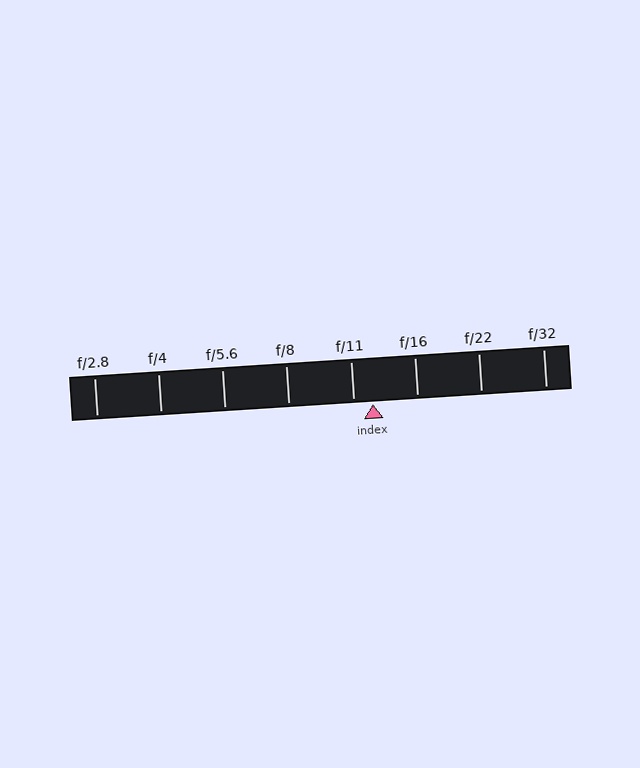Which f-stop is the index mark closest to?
The index mark is closest to f/11.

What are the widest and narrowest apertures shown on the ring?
The widest aperture shown is f/2.8 and the narrowest is f/32.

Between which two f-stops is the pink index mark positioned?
The index mark is between f/11 and f/16.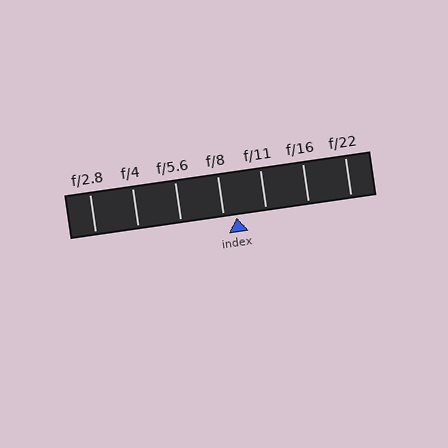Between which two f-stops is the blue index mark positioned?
The index mark is between f/8 and f/11.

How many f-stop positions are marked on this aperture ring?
There are 7 f-stop positions marked.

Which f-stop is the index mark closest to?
The index mark is closest to f/8.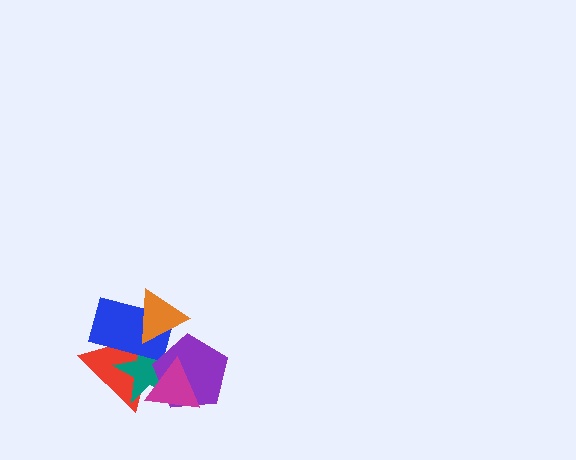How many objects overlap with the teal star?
5 objects overlap with the teal star.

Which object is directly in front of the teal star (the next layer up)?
The blue rectangle is directly in front of the teal star.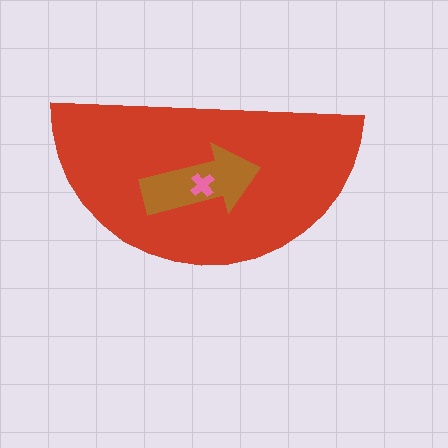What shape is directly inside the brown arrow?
The pink cross.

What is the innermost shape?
The pink cross.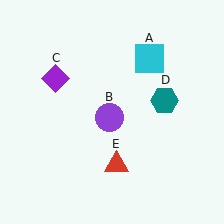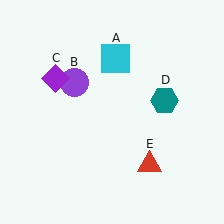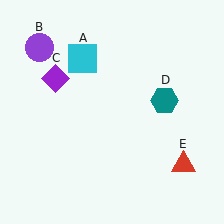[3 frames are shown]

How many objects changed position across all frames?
3 objects changed position: cyan square (object A), purple circle (object B), red triangle (object E).